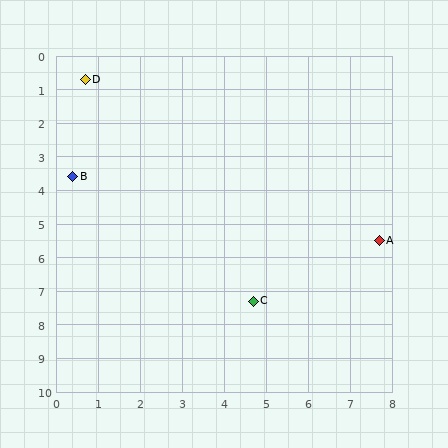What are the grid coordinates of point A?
Point A is at approximately (7.7, 5.5).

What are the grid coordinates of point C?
Point C is at approximately (4.7, 7.3).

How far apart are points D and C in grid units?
Points D and C are about 7.7 grid units apart.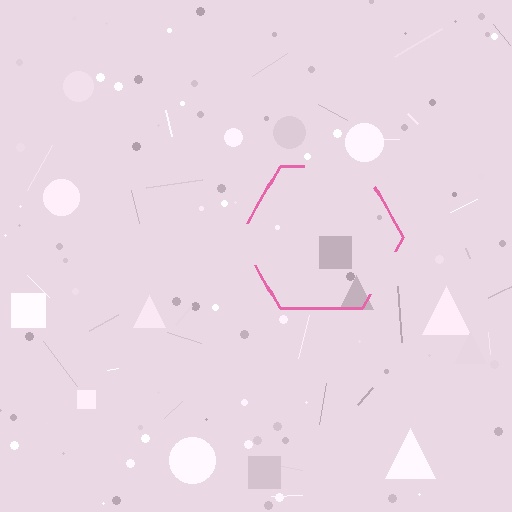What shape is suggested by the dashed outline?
The dashed outline suggests a hexagon.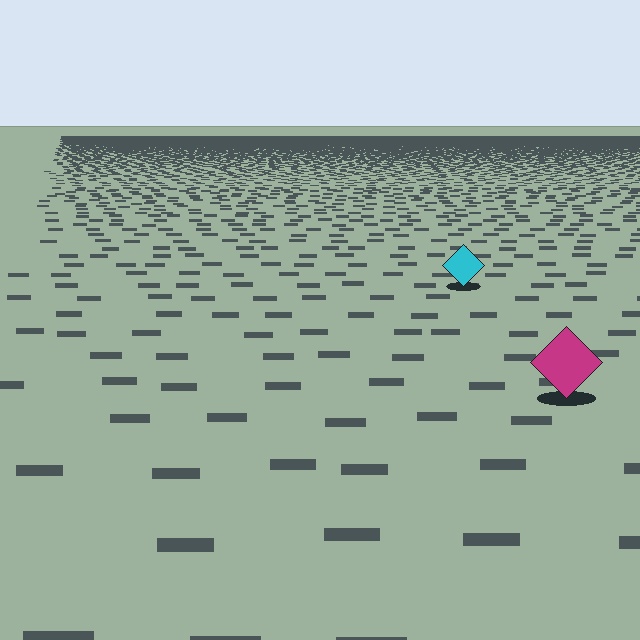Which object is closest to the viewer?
The magenta diamond is closest. The texture marks near it are larger and more spread out.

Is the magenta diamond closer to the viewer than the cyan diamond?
Yes. The magenta diamond is closer — you can tell from the texture gradient: the ground texture is coarser near it.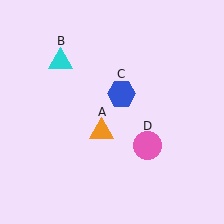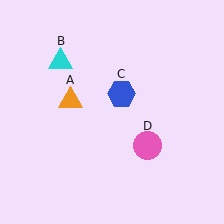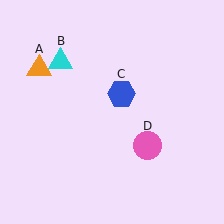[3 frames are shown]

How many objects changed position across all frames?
1 object changed position: orange triangle (object A).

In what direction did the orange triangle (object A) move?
The orange triangle (object A) moved up and to the left.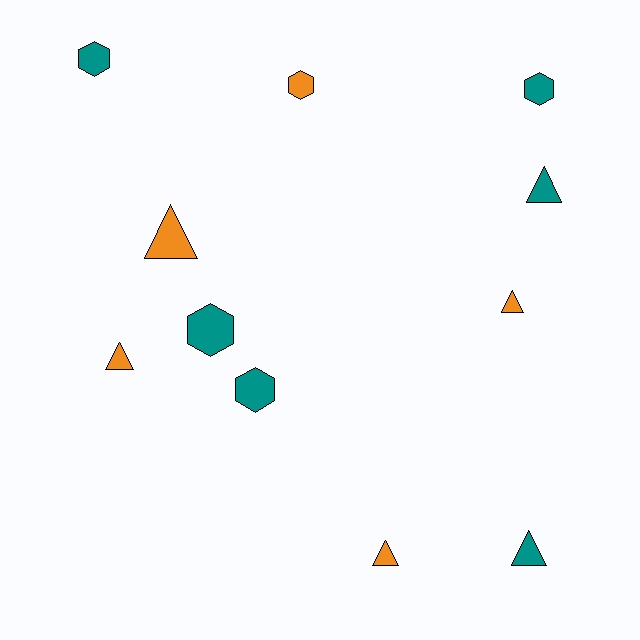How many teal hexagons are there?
There are 4 teal hexagons.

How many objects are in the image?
There are 11 objects.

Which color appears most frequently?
Teal, with 6 objects.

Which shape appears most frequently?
Triangle, with 6 objects.